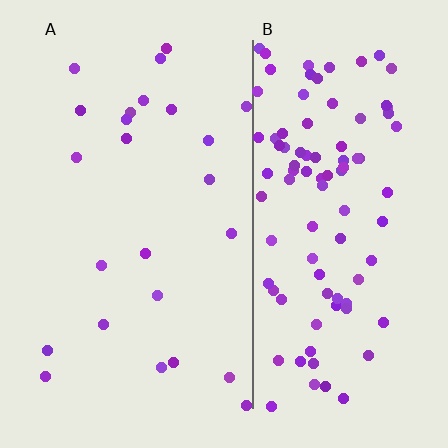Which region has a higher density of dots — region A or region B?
B (the right).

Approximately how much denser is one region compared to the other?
Approximately 4.1× — region B over region A.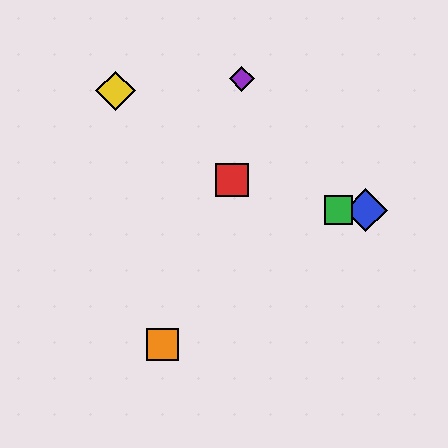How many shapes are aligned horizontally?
2 shapes (the blue diamond, the green square) are aligned horizontally.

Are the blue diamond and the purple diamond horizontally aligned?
No, the blue diamond is at y≈210 and the purple diamond is at y≈79.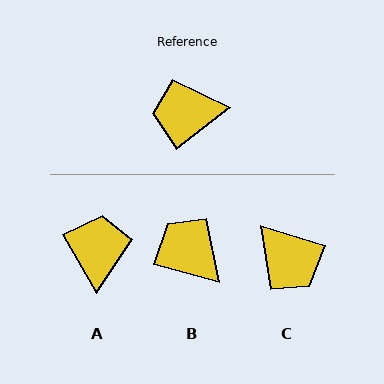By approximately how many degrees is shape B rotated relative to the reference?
Approximately 52 degrees clockwise.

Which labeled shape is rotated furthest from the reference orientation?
C, about 125 degrees away.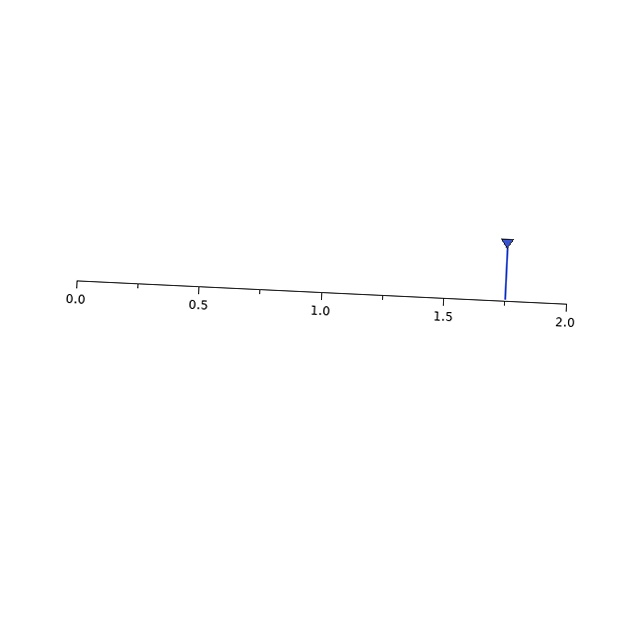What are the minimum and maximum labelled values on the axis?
The axis runs from 0.0 to 2.0.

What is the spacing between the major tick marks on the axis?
The major ticks are spaced 0.5 apart.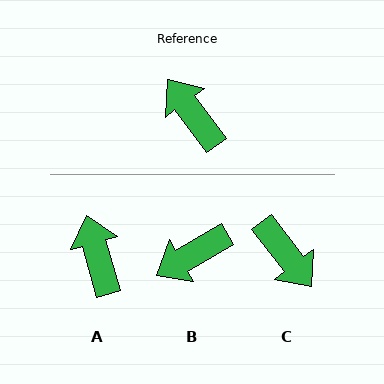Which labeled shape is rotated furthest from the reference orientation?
C, about 179 degrees away.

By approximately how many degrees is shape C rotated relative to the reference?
Approximately 179 degrees clockwise.